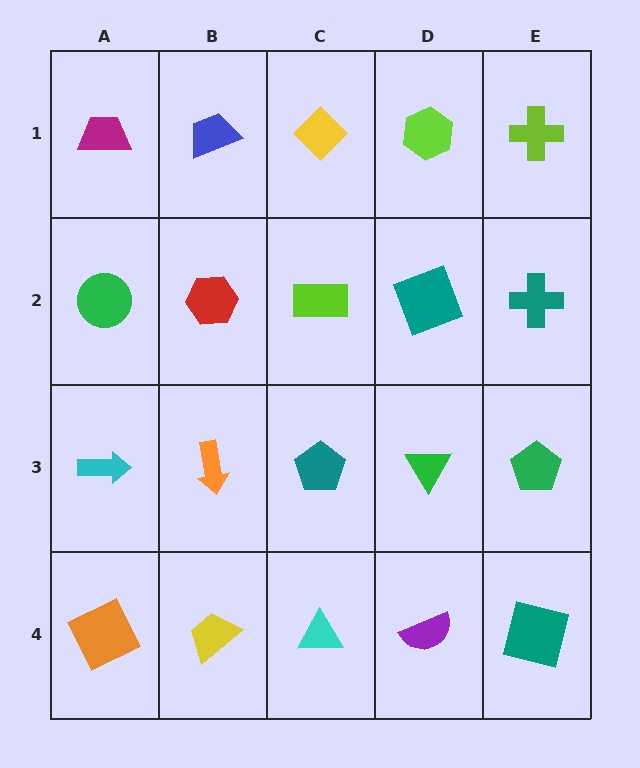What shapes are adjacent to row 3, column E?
A teal cross (row 2, column E), a teal square (row 4, column E), a green triangle (row 3, column D).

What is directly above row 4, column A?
A cyan arrow.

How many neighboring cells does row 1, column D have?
3.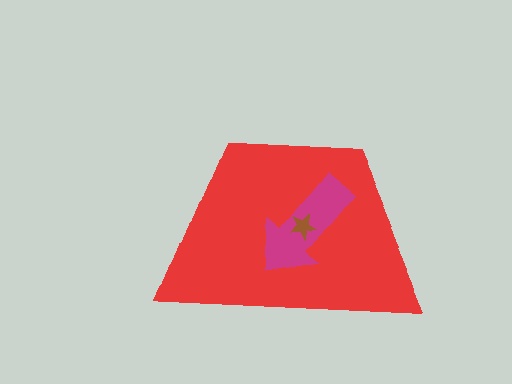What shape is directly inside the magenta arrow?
The brown star.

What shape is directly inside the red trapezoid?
The magenta arrow.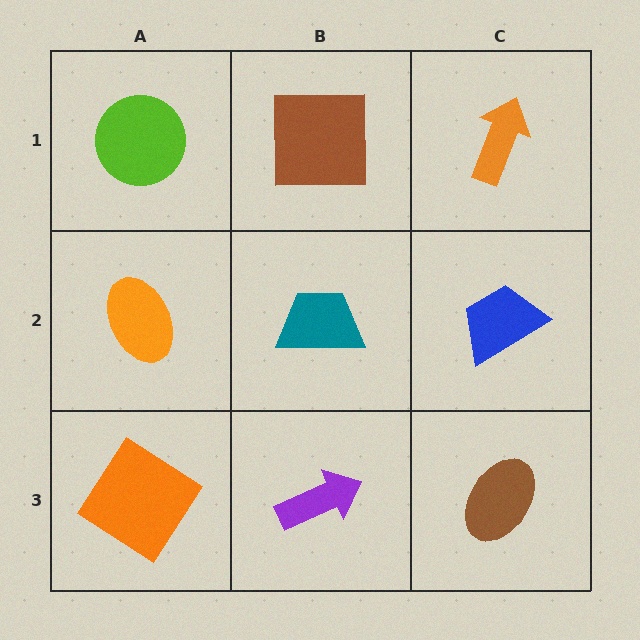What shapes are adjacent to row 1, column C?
A blue trapezoid (row 2, column C), a brown square (row 1, column B).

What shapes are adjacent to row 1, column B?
A teal trapezoid (row 2, column B), a lime circle (row 1, column A), an orange arrow (row 1, column C).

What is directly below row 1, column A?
An orange ellipse.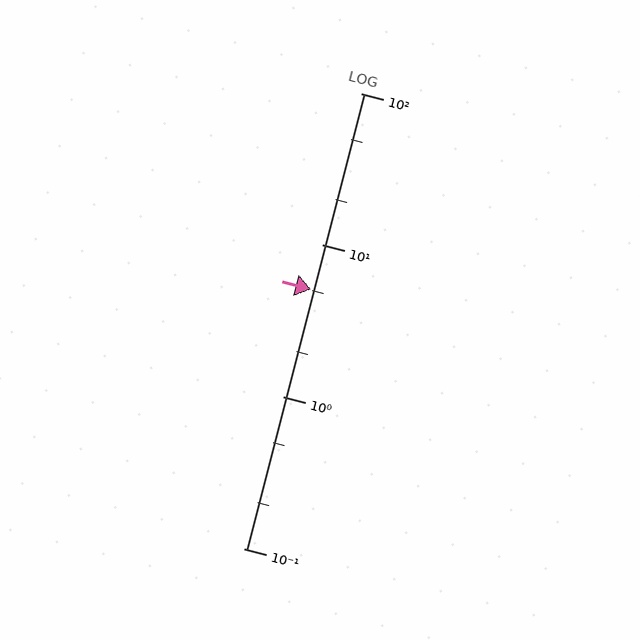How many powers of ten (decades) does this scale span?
The scale spans 3 decades, from 0.1 to 100.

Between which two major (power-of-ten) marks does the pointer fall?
The pointer is between 1 and 10.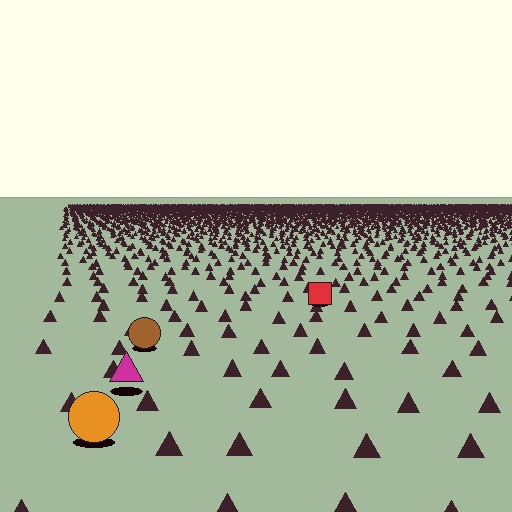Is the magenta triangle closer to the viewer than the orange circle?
No. The orange circle is closer — you can tell from the texture gradient: the ground texture is coarser near it.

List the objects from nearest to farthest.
From nearest to farthest: the orange circle, the magenta triangle, the brown circle, the red square.